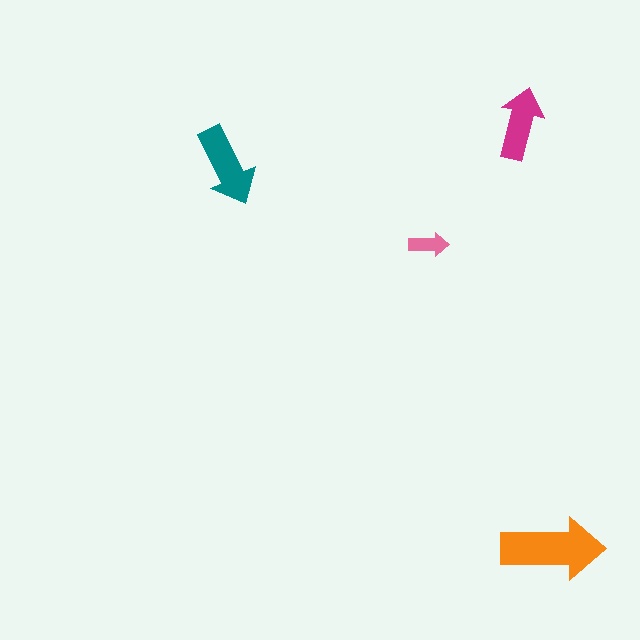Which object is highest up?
The magenta arrow is topmost.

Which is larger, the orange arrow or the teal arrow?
The orange one.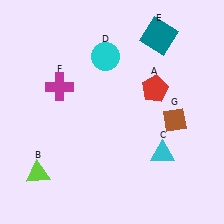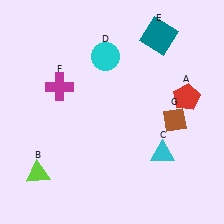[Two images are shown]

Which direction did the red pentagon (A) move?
The red pentagon (A) moved right.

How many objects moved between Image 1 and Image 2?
1 object moved between the two images.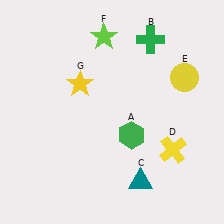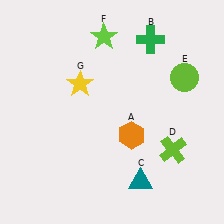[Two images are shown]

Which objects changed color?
A changed from green to orange. D changed from yellow to lime. E changed from yellow to lime.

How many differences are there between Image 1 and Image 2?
There are 3 differences between the two images.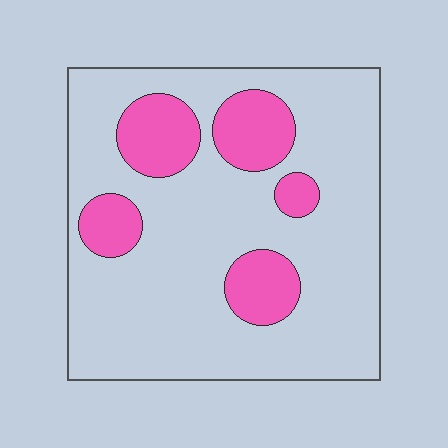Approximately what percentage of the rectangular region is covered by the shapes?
Approximately 20%.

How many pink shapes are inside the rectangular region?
5.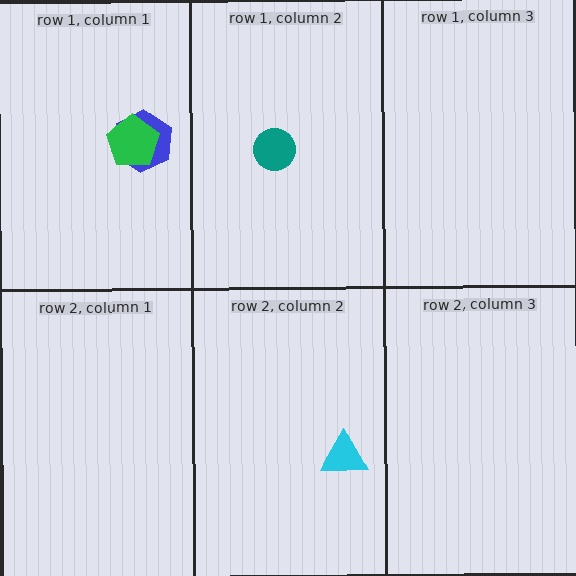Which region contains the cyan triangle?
The row 2, column 2 region.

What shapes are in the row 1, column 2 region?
The teal circle.